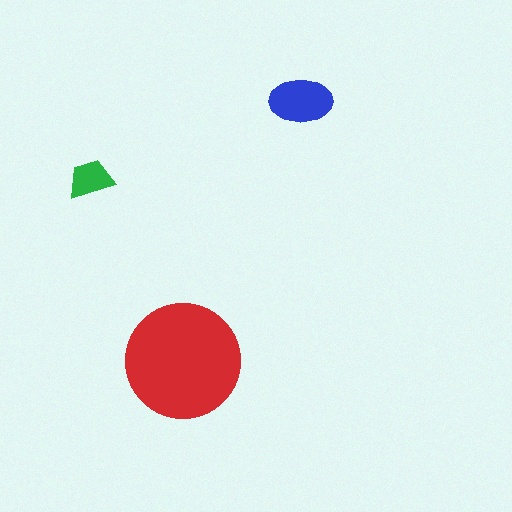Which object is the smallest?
The green trapezoid.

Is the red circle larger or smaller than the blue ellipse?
Larger.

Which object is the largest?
The red circle.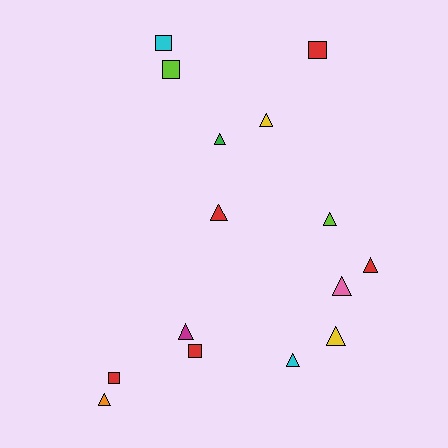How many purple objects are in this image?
There are no purple objects.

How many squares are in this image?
There are 5 squares.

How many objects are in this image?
There are 15 objects.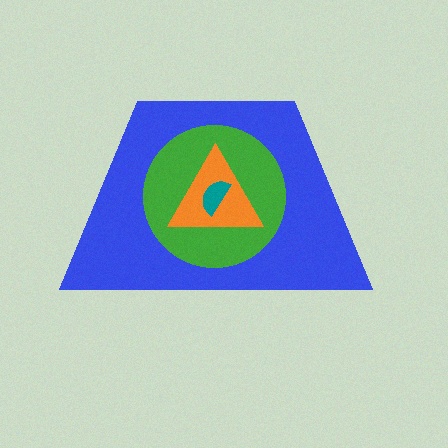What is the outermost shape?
The blue trapezoid.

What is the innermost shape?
The teal semicircle.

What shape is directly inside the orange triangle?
The teal semicircle.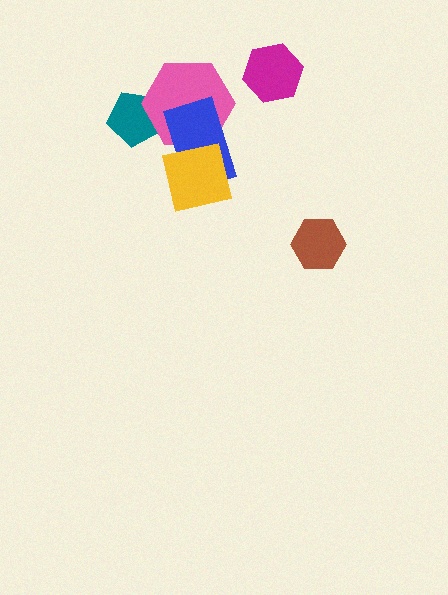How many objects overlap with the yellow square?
2 objects overlap with the yellow square.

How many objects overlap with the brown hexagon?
0 objects overlap with the brown hexagon.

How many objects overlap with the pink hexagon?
3 objects overlap with the pink hexagon.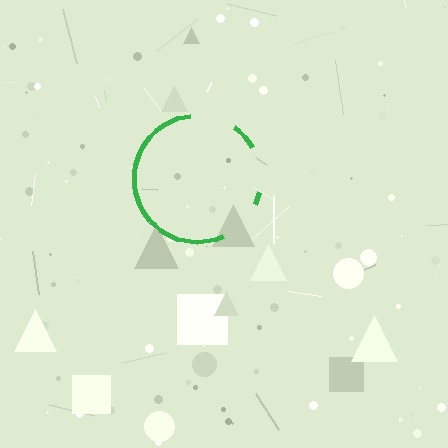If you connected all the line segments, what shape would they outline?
They would outline a circle.